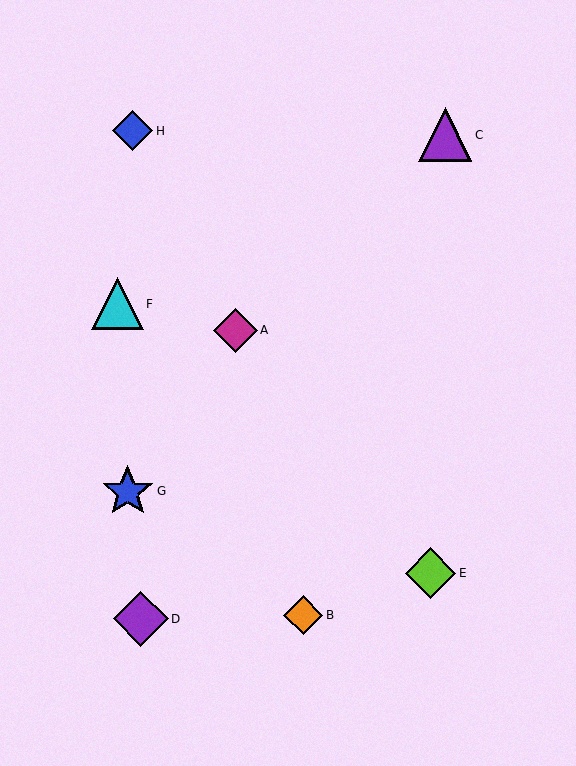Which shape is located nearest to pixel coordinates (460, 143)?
The purple triangle (labeled C) at (445, 135) is nearest to that location.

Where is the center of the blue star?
The center of the blue star is at (128, 491).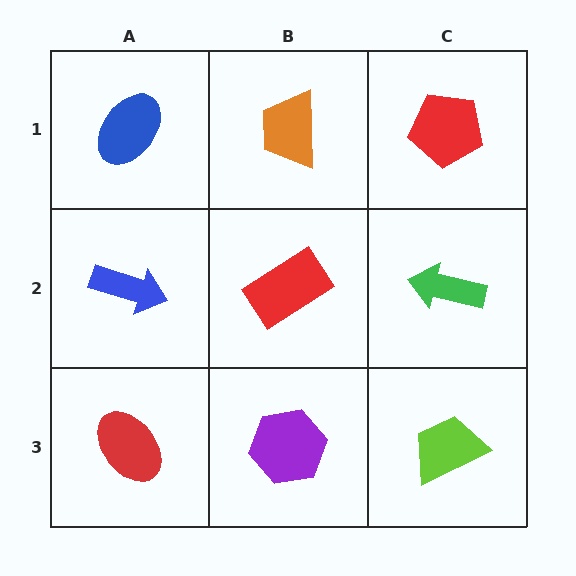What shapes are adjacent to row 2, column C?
A red pentagon (row 1, column C), a lime trapezoid (row 3, column C), a red rectangle (row 2, column B).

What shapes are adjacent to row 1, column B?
A red rectangle (row 2, column B), a blue ellipse (row 1, column A), a red pentagon (row 1, column C).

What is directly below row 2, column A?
A red ellipse.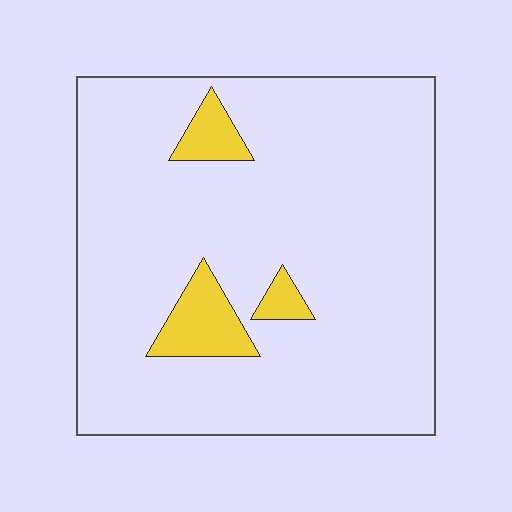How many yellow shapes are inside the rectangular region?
3.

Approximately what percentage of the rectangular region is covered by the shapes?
Approximately 10%.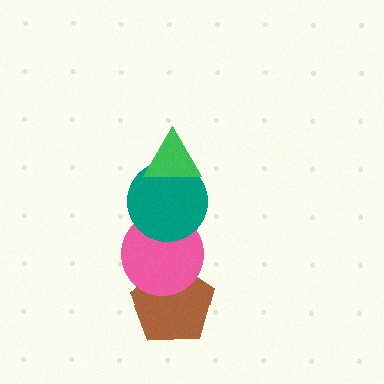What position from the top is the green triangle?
The green triangle is 1st from the top.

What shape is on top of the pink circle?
The teal circle is on top of the pink circle.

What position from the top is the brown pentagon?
The brown pentagon is 4th from the top.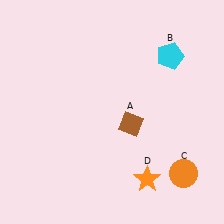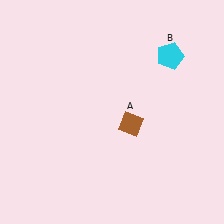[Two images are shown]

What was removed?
The orange star (D), the orange circle (C) were removed in Image 2.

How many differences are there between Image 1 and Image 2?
There are 2 differences between the two images.